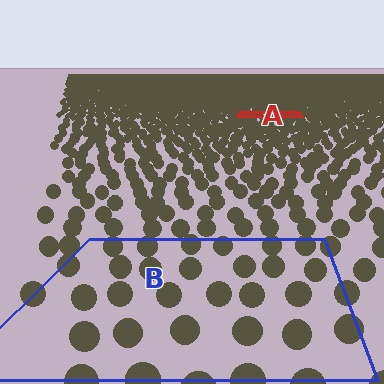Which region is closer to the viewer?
Region B is closer. The texture elements there are larger and more spread out.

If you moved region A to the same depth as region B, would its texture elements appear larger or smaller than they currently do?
They would appear larger. At a closer depth, the same texture elements are projected at a bigger on-screen size.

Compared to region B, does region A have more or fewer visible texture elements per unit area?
Region A has more texture elements per unit area — they are packed more densely because it is farther away.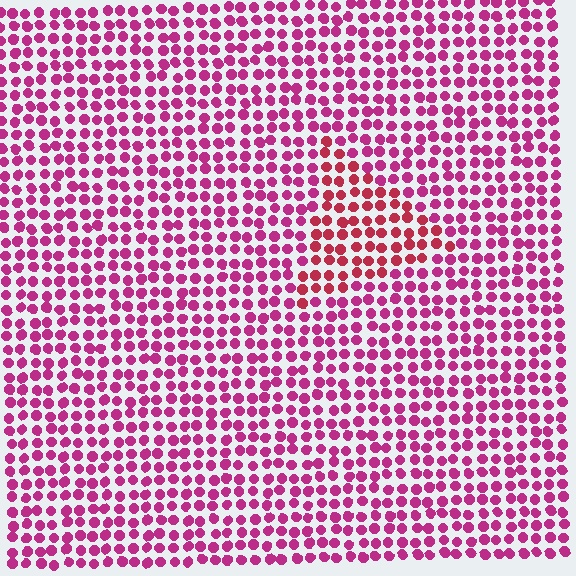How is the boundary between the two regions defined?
The boundary is defined purely by a slight shift in hue (about 26 degrees). Spacing, size, and orientation are identical on both sides.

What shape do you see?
I see a triangle.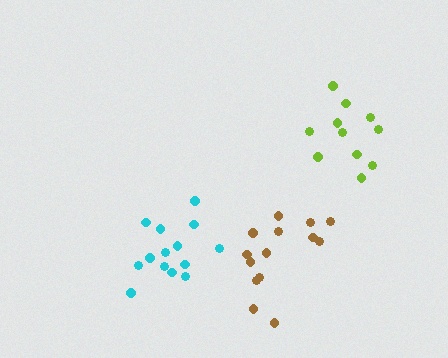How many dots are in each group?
Group 1: 14 dots, Group 2: 14 dots, Group 3: 11 dots (39 total).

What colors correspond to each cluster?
The clusters are colored: cyan, brown, lime.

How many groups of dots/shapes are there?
There are 3 groups.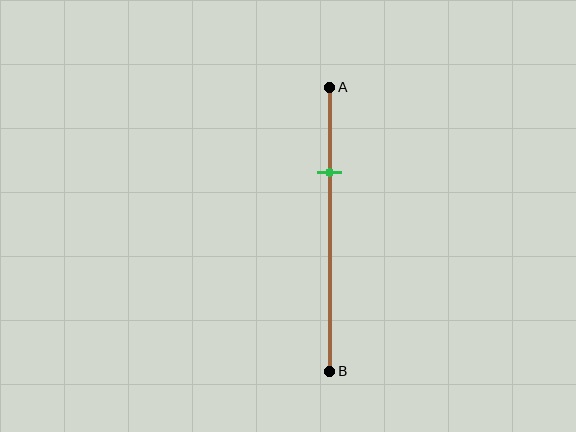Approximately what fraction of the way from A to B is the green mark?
The green mark is approximately 30% of the way from A to B.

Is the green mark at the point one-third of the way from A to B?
No, the mark is at about 30% from A, not at the 33% one-third point.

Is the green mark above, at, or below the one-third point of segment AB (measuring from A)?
The green mark is above the one-third point of segment AB.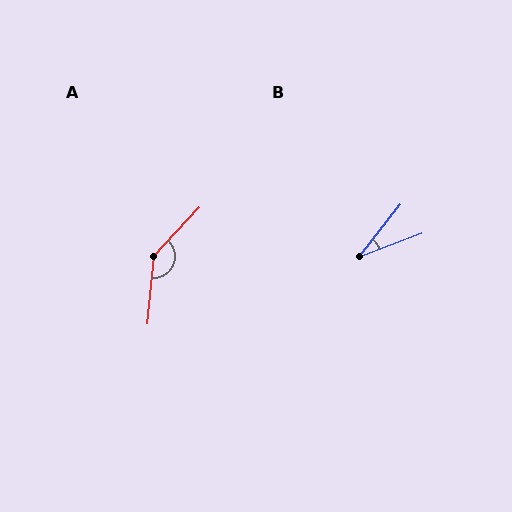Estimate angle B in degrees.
Approximately 31 degrees.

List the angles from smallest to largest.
B (31°), A (142°).